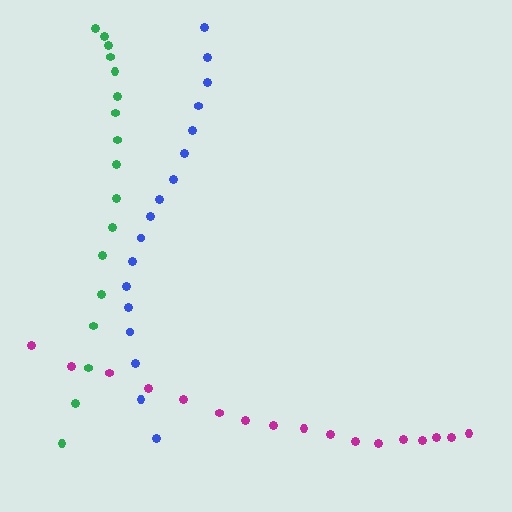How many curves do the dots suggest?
There are 3 distinct paths.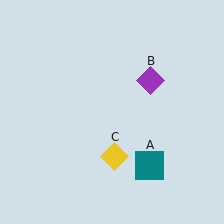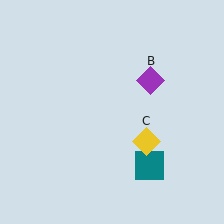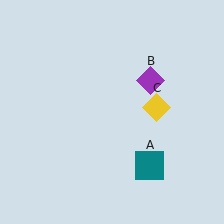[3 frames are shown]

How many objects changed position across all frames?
1 object changed position: yellow diamond (object C).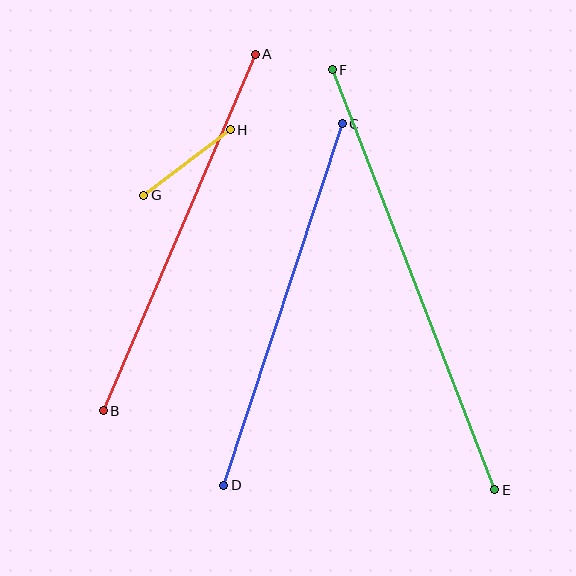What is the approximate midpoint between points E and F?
The midpoint is at approximately (414, 280) pixels.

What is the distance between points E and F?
The distance is approximately 451 pixels.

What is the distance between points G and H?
The distance is approximately 108 pixels.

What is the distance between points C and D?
The distance is approximately 380 pixels.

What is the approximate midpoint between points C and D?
The midpoint is at approximately (283, 304) pixels.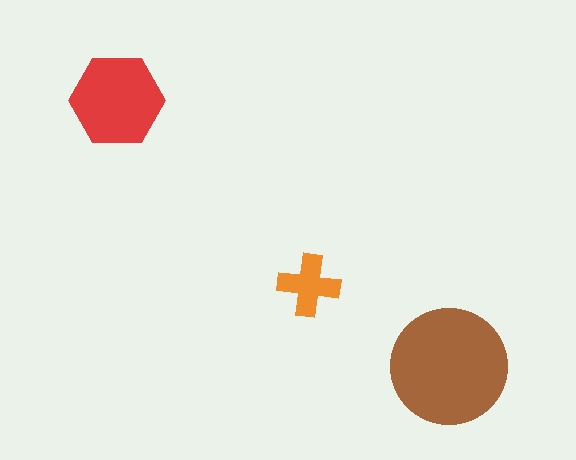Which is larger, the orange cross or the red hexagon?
The red hexagon.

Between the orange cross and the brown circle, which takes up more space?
The brown circle.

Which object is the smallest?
The orange cross.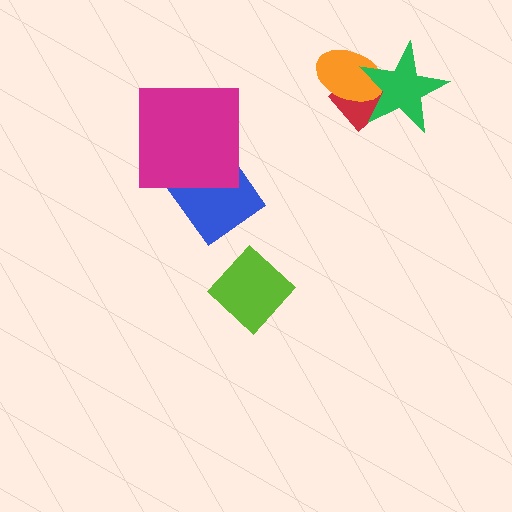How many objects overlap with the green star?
2 objects overlap with the green star.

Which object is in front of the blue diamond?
The magenta square is in front of the blue diamond.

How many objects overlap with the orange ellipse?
2 objects overlap with the orange ellipse.